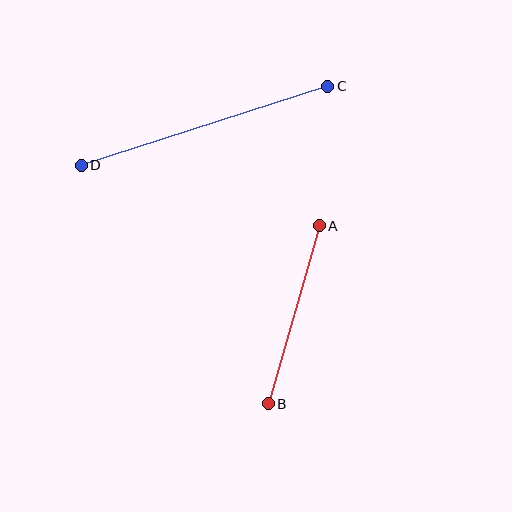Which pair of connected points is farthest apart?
Points C and D are farthest apart.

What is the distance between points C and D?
The distance is approximately 259 pixels.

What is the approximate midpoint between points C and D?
The midpoint is at approximately (204, 126) pixels.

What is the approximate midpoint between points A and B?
The midpoint is at approximately (294, 315) pixels.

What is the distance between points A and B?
The distance is approximately 185 pixels.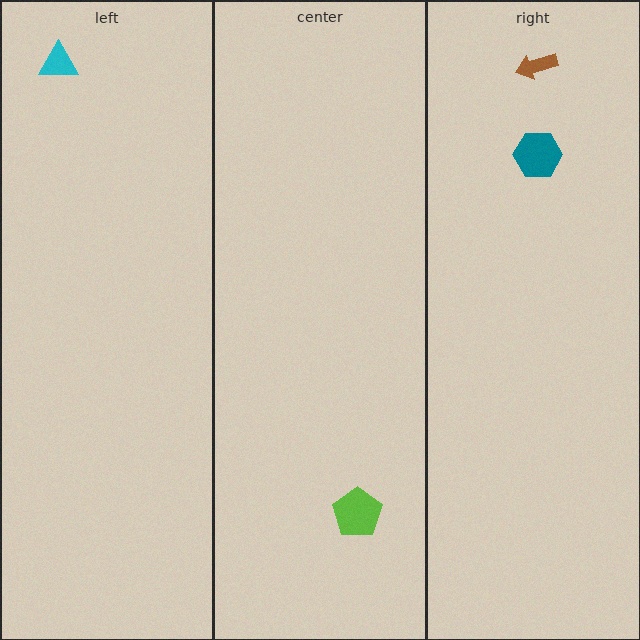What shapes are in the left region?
The cyan triangle.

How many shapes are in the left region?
1.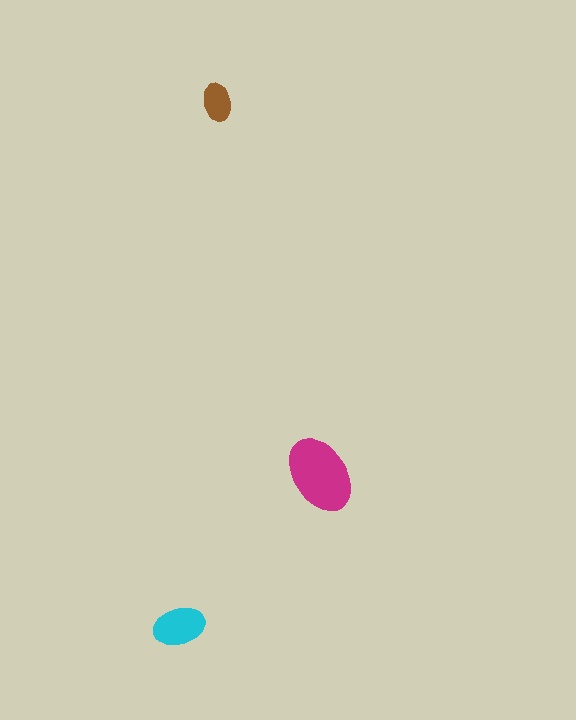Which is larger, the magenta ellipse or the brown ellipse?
The magenta one.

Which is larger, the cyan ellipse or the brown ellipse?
The cyan one.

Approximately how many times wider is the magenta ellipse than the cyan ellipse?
About 1.5 times wider.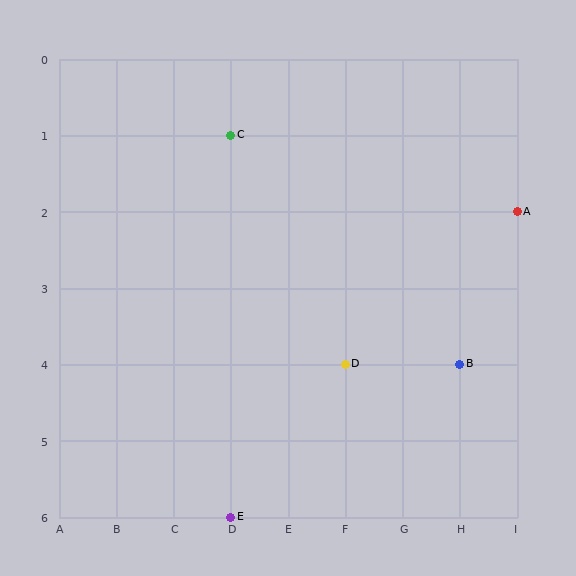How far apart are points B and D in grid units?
Points B and D are 2 columns apart.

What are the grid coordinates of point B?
Point B is at grid coordinates (H, 4).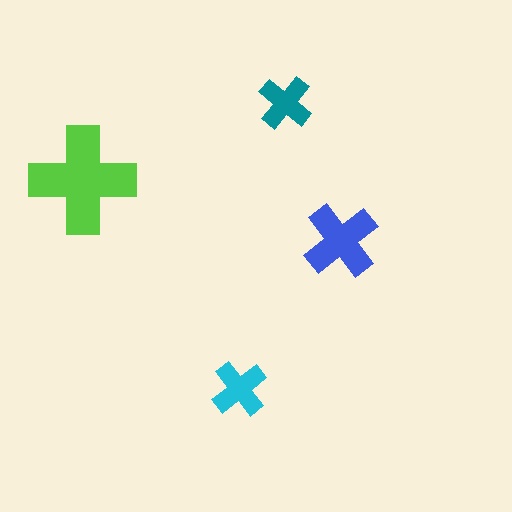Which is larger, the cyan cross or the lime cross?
The lime one.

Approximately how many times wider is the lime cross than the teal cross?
About 2 times wider.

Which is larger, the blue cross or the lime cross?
The lime one.